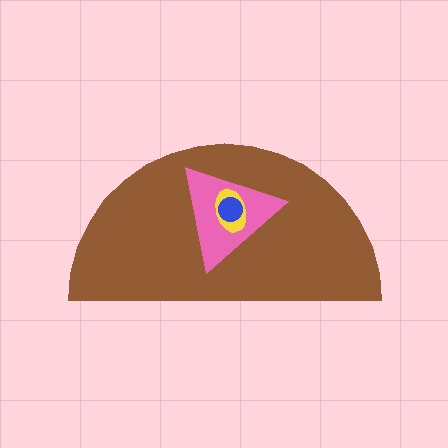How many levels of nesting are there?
4.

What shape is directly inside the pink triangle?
The yellow ellipse.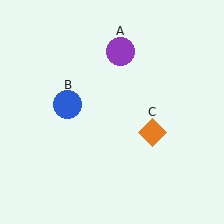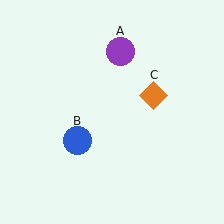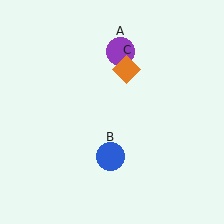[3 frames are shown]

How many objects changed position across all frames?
2 objects changed position: blue circle (object B), orange diamond (object C).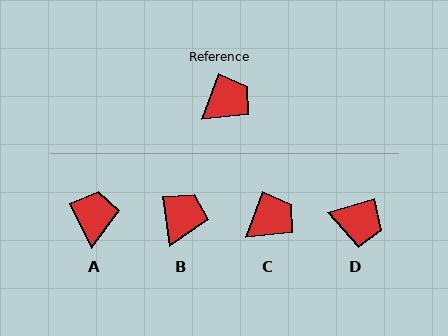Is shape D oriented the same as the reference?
No, it is off by about 54 degrees.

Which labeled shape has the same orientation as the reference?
C.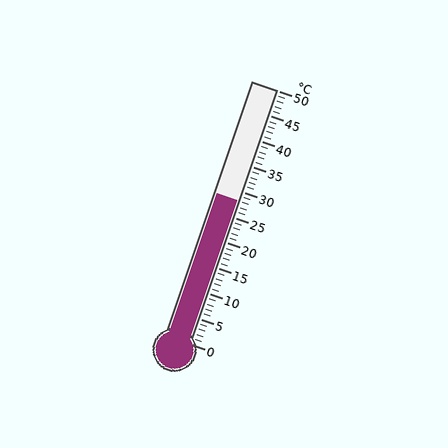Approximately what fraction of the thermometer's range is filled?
The thermometer is filled to approximately 55% of its range.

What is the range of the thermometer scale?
The thermometer scale ranges from 0°C to 50°C.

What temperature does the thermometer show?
The thermometer shows approximately 28°C.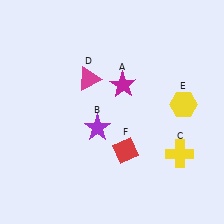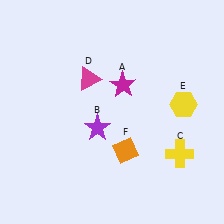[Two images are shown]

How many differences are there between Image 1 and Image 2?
There is 1 difference between the two images.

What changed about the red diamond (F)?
In Image 1, F is red. In Image 2, it changed to orange.